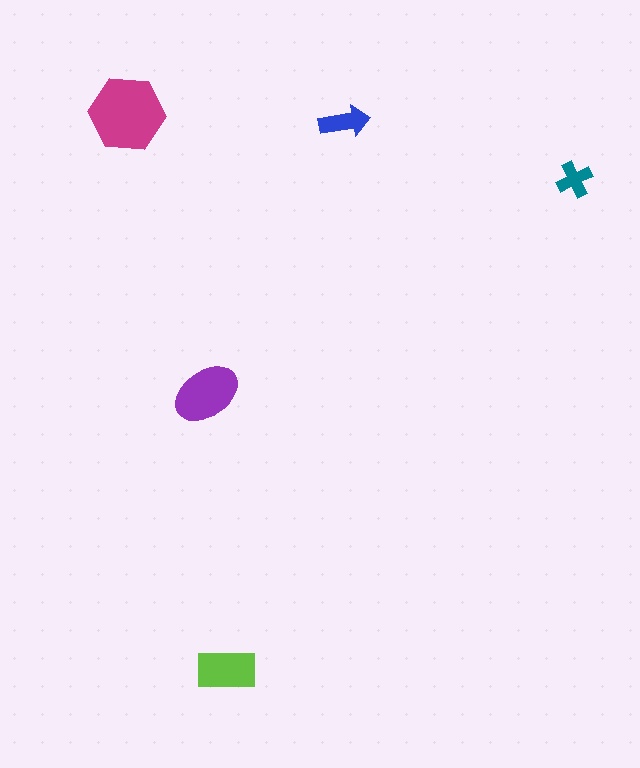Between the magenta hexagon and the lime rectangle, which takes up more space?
The magenta hexagon.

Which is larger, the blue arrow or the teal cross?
The blue arrow.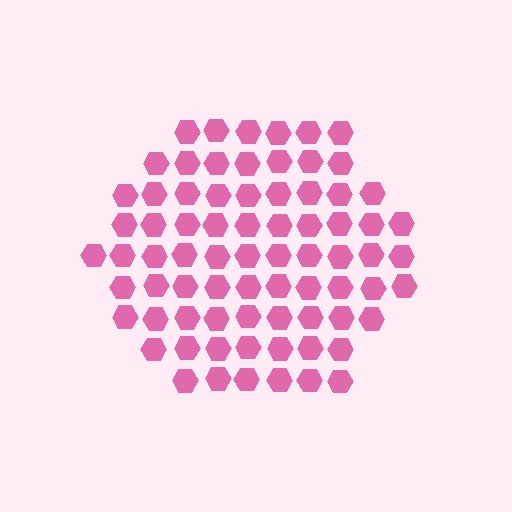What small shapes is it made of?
It is made of small hexagons.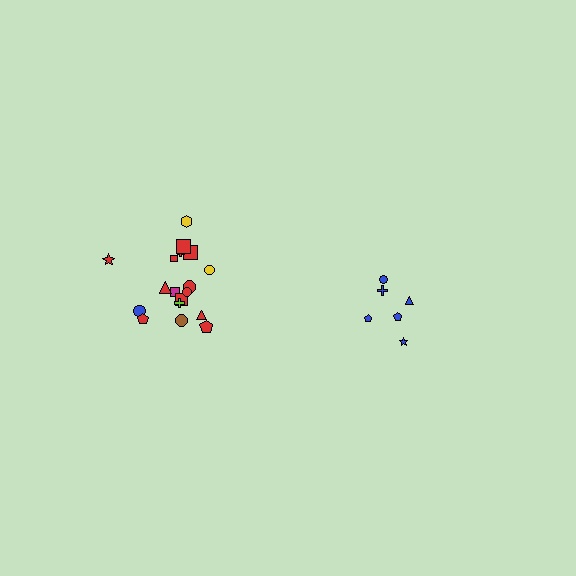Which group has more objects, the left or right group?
The left group.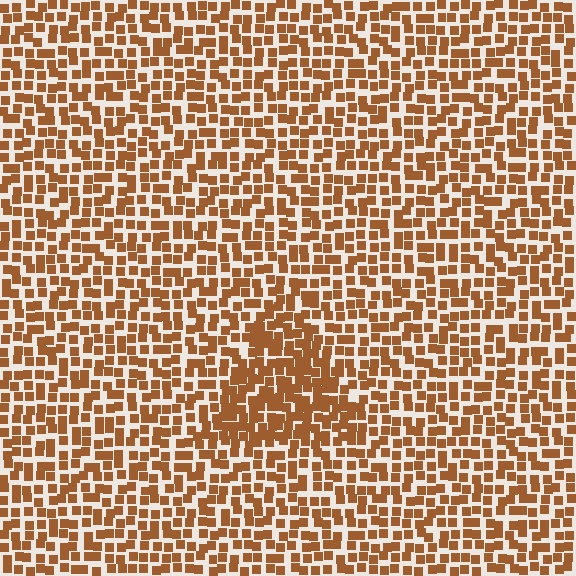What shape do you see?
I see a triangle.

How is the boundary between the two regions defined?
The boundary is defined by a change in element density (approximately 1.6x ratio). All elements are the same color, size, and shape.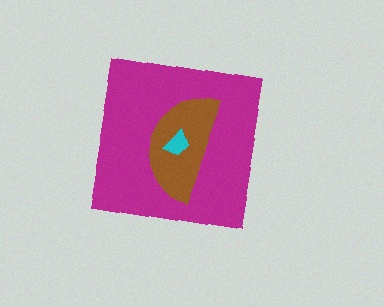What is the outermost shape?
The magenta square.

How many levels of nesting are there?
3.